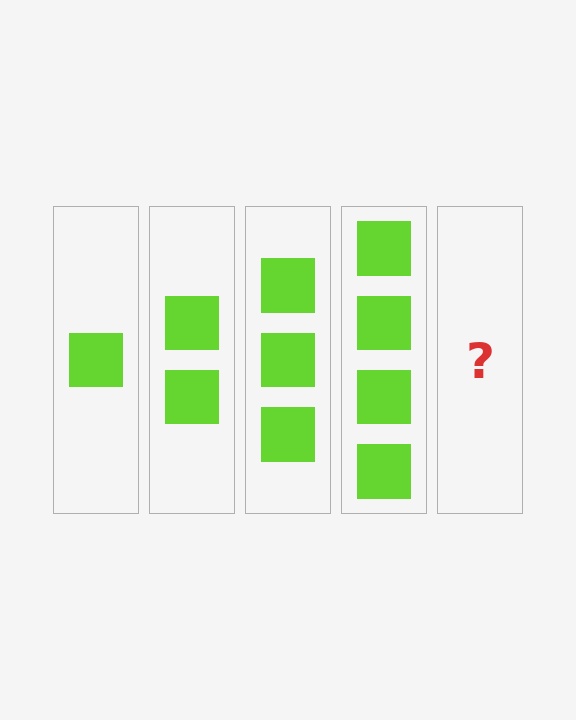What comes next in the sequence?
The next element should be 5 squares.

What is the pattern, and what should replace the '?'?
The pattern is that each step adds one more square. The '?' should be 5 squares.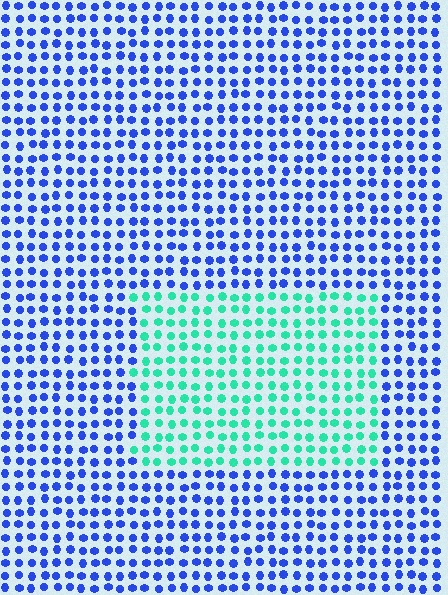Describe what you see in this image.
The image is filled with small blue elements in a uniform arrangement. A rectangle-shaped region is visible where the elements are tinted to a slightly different hue, forming a subtle color boundary.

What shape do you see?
I see a rectangle.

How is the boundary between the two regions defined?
The boundary is defined purely by a slight shift in hue (about 69 degrees). Spacing, size, and orientation are identical on both sides.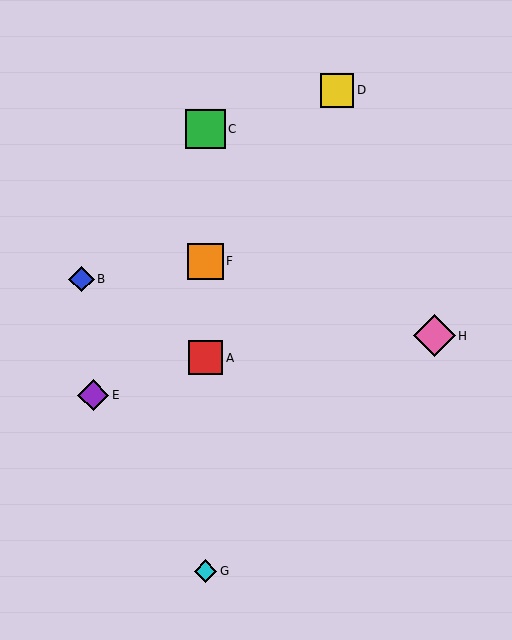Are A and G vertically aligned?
Yes, both are at x≈205.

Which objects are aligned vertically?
Objects A, C, F, G are aligned vertically.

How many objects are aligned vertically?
4 objects (A, C, F, G) are aligned vertically.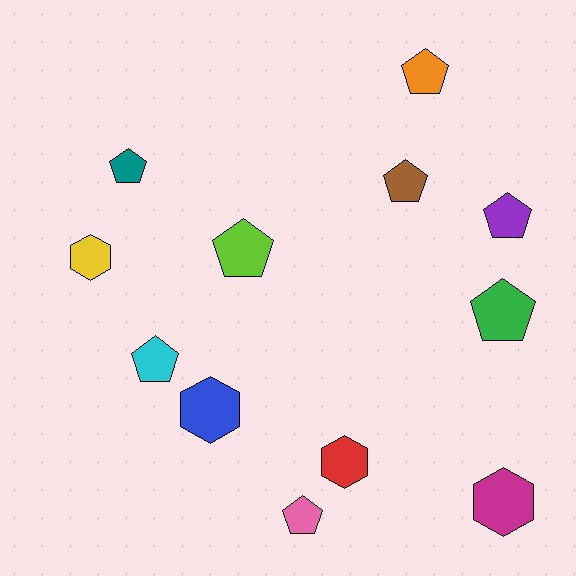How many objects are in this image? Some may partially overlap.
There are 12 objects.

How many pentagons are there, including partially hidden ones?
There are 8 pentagons.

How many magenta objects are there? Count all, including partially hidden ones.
There is 1 magenta object.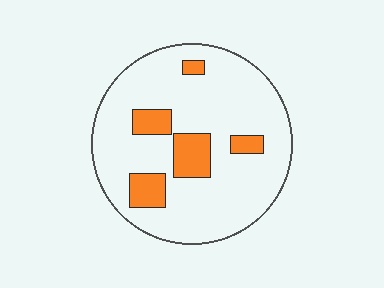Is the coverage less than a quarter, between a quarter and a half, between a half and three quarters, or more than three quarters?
Less than a quarter.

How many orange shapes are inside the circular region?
5.